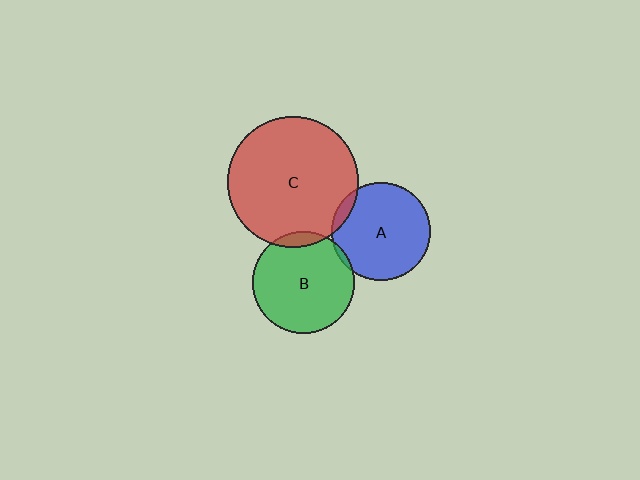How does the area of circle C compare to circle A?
Approximately 1.8 times.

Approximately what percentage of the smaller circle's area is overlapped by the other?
Approximately 5%.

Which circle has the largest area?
Circle C (red).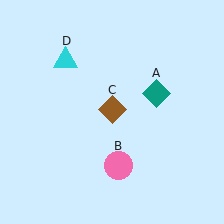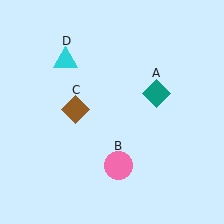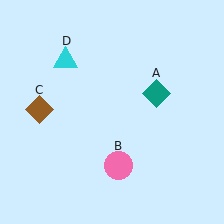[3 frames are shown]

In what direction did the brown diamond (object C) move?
The brown diamond (object C) moved left.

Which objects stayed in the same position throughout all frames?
Teal diamond (object A) and pink circle (object B) and cyan triangle (object D) remained stationary.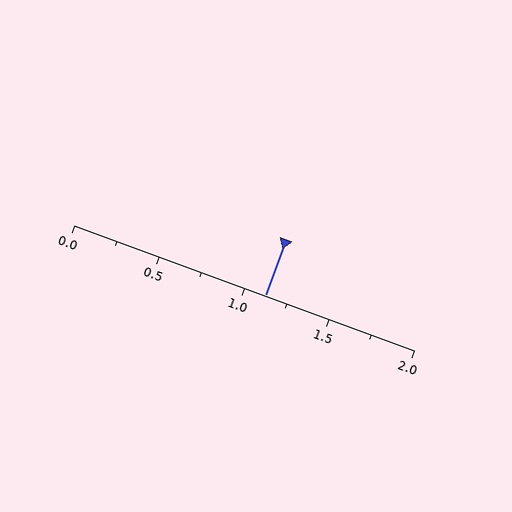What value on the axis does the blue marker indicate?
The marker indicates approximately 1.12.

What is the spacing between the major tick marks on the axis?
The major ticks are spaced 0.5 apart.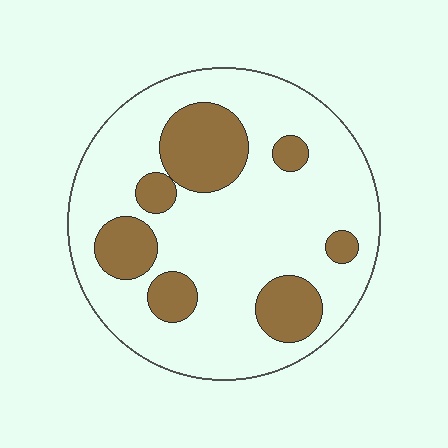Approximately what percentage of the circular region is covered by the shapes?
Approximately 25%.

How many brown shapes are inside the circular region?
7.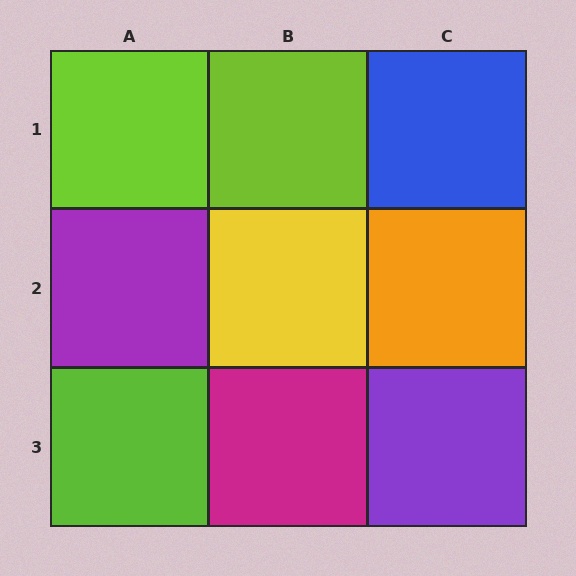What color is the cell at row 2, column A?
Purple.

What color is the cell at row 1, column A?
Lime.